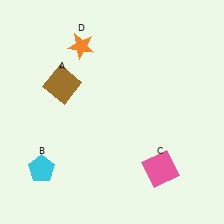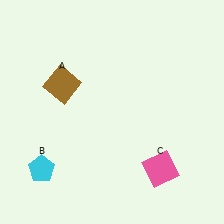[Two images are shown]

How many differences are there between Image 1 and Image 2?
There is 1 difference between the two images.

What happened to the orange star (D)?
The orange star (D) was removed in Image 2. It was in the top-left area of Image 1.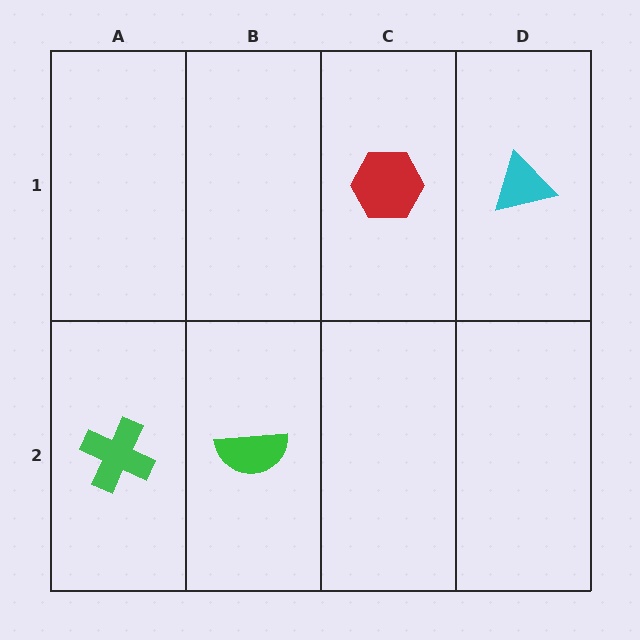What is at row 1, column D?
A cyan triangle.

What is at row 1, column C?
A red hexagon.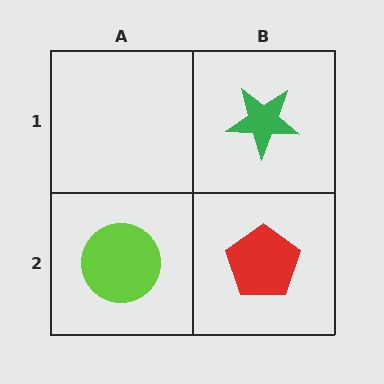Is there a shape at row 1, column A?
No, that cell is empty.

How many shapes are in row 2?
2 shapes.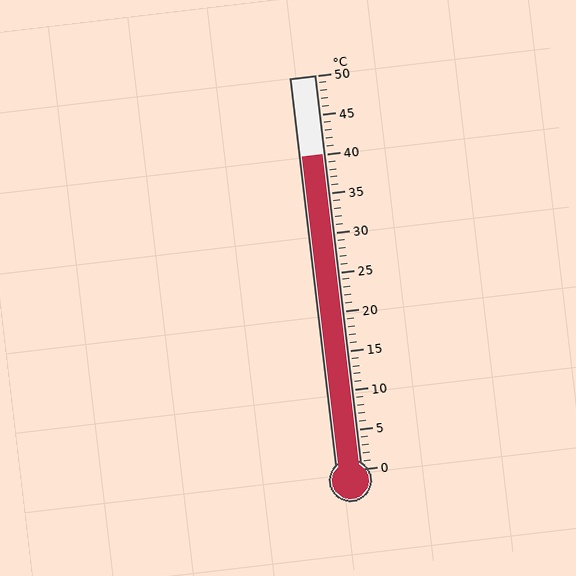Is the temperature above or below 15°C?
The temperature is above 15°C.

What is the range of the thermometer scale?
The thermometer scale ranges from 0°C to 50°C.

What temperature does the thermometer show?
The thermometer shows approximately 40°C.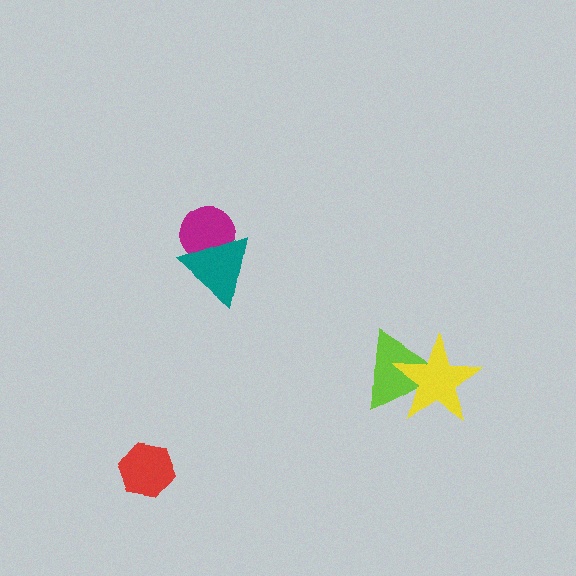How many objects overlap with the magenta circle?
1 object overlaps with the magenta circle.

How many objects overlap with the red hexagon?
0 objects overlap with the red hexagon.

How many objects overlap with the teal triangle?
1 object overlaps with the teal triangle.